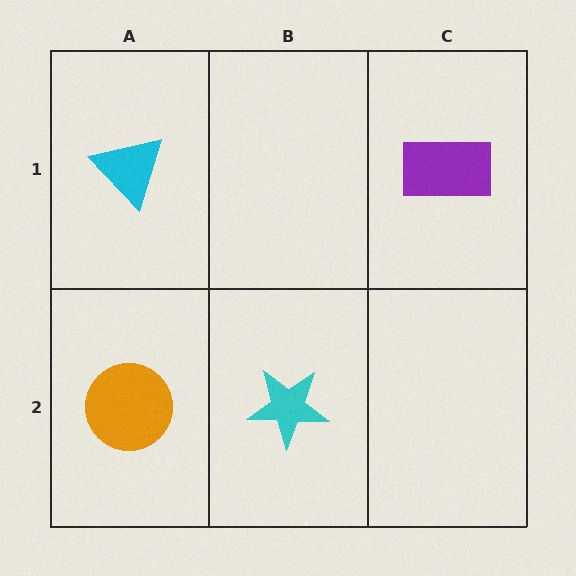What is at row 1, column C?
A purple rectangle.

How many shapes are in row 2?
2 shapes.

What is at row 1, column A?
A cyan triangle.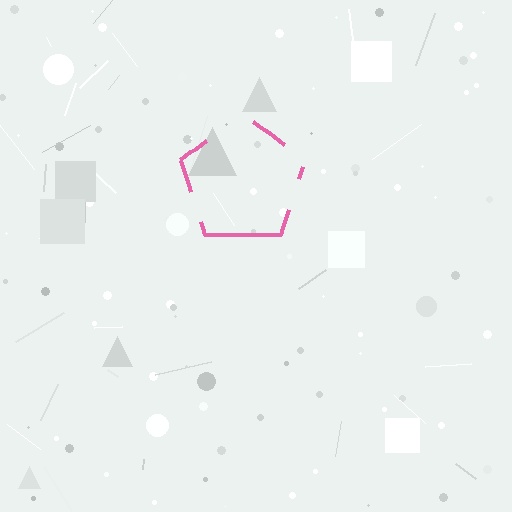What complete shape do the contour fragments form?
The contour fragments form a pentagon.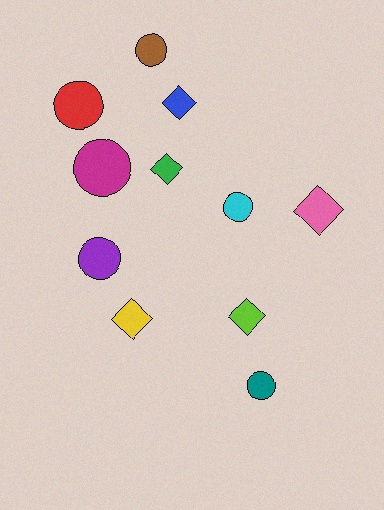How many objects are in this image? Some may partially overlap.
There are 11 objects.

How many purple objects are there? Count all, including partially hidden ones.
There is 1 purple object.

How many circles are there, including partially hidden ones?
There are 6 circles.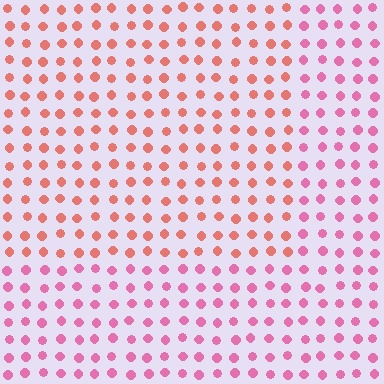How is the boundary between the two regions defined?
The boundary is defined purely by a slight shift in hue (about 35 degrees). Spacing, size, and orientation are identical on both sides.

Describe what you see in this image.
The image is filled with small pink elements in a uniform arrangement. A rectangle-shaped region is visible where the elements are tinted to a slightly different hue, forming a subtle color boundary.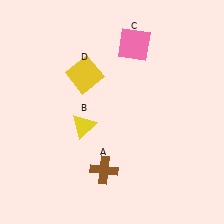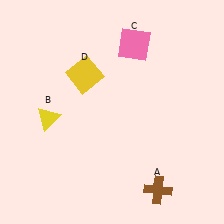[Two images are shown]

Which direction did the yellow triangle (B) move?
The yellow triangle (B) moved left.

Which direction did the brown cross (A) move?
The brown cross (A) moved right.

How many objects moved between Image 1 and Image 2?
2 objects moved between the two images.